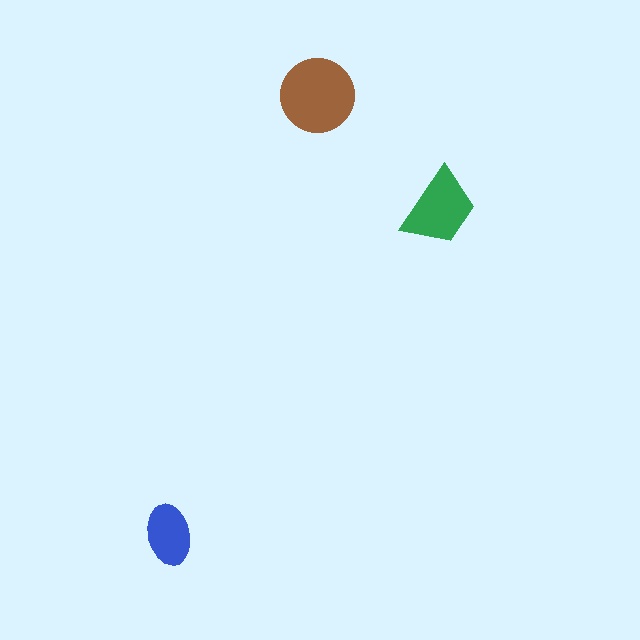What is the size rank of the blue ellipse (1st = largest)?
3rd.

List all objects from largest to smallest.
The brown circle, the green trapezoid, the blue ellipse.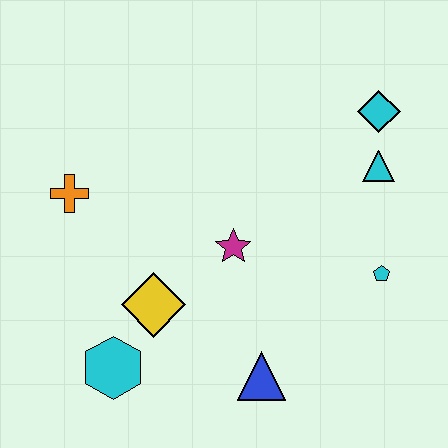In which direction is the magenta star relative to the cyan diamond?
The magenta star is to the left of the cyan diamond.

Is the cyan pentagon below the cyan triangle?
Yes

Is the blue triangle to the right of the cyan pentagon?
No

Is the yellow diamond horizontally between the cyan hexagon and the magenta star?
Yes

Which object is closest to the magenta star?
The yellow diamond is closest to the magenta star.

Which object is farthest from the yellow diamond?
The cyan diamond is farthest from the yellow diamond.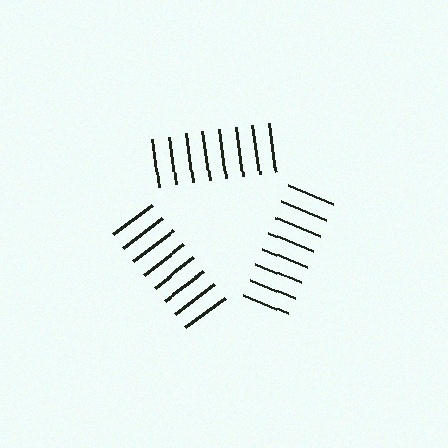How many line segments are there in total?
24 — 8 along each of the 3 edges.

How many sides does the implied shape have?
3 sides — the line-ends trace a triangle.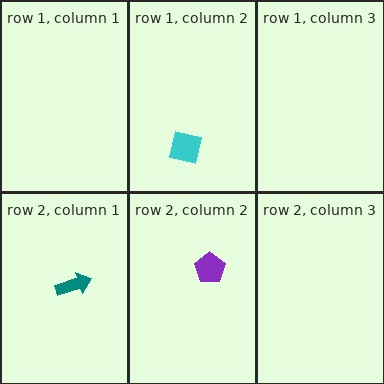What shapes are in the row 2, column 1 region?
The teal arrow.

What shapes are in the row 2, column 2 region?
The purple pentagon.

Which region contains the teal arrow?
The row 2, column 1 region.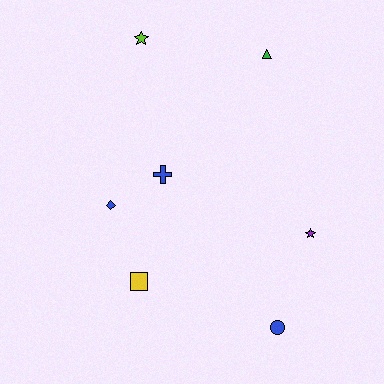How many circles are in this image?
There is 1 circle.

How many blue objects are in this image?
There are 3 blue objects.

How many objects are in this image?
There are 7 objects.